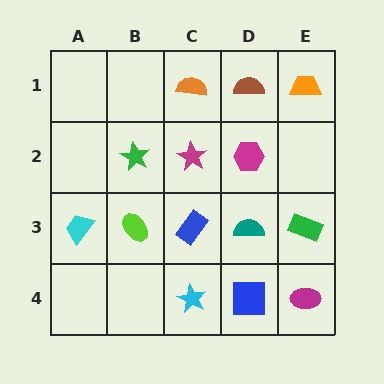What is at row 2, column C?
A magenta star.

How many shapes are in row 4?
3 shapes.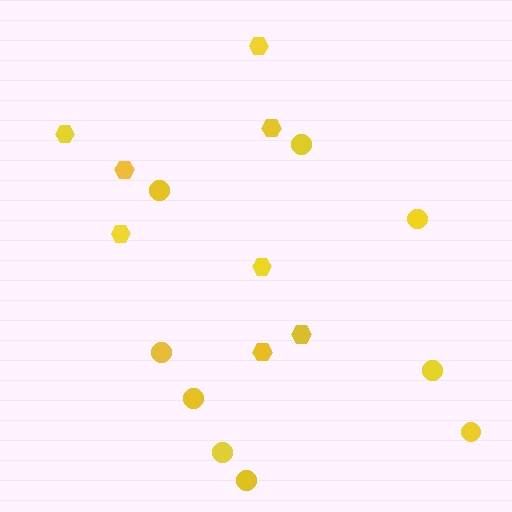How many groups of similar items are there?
There are 2 groups: one group of circles (9) and one group of hexagons (8).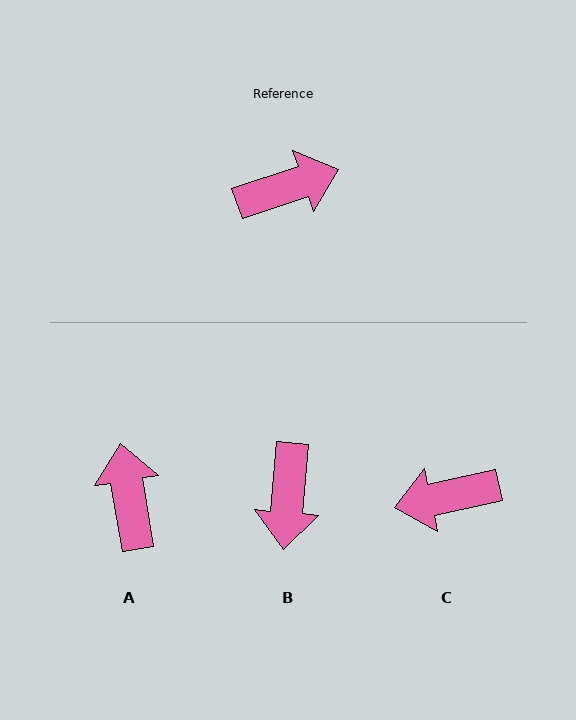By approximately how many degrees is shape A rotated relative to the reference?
Approximately 81 degrees counter-clockwise.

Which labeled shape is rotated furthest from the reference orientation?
C, about 173 degrees away.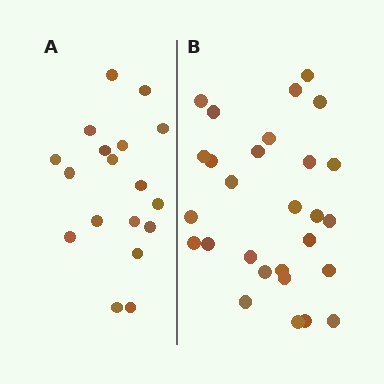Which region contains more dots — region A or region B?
Region B (the right region) has more dots.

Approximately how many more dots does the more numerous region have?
Region B has roughly 10 or so more dots than region A.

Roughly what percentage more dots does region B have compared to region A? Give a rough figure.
About 55% more.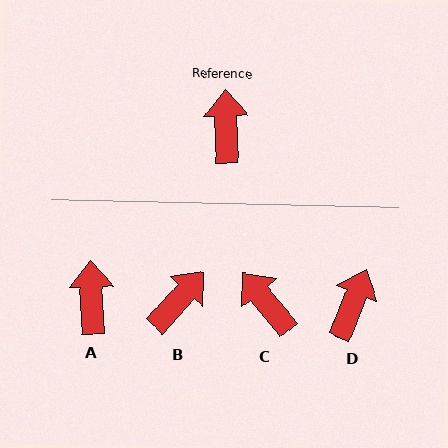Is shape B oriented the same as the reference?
No, it is off by about 44 degrees.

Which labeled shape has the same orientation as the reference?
A.